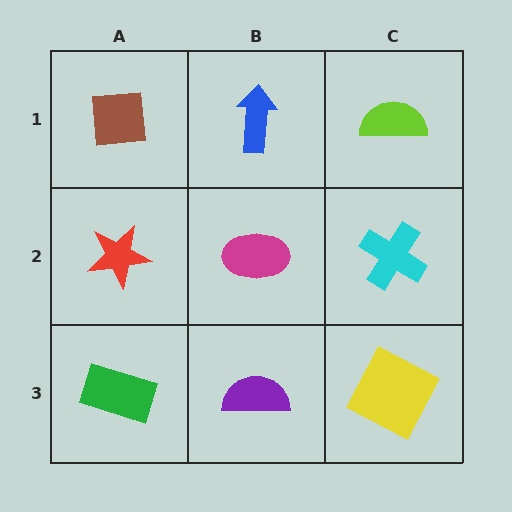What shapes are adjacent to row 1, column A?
A red star (row 2, column A), a blue arrow (row 1, column B).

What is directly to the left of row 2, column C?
A magenta ellipse.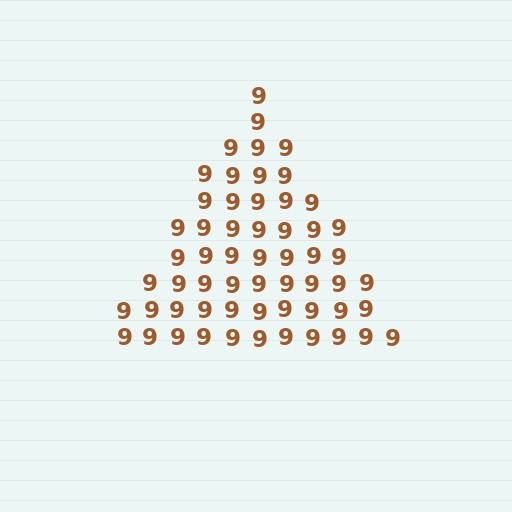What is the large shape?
The large shape is a triangle.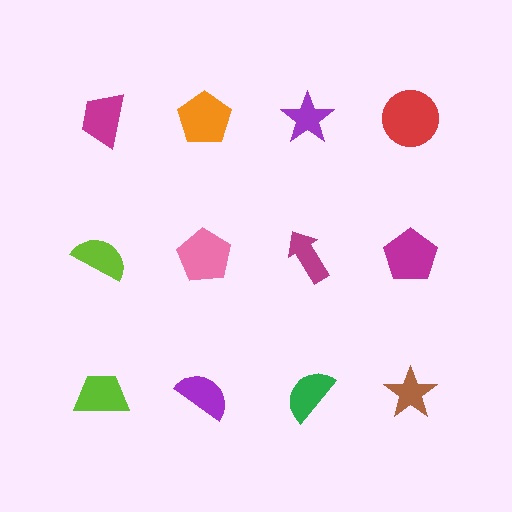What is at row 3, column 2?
A purple semicircle.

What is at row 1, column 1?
A magenta trapezoid.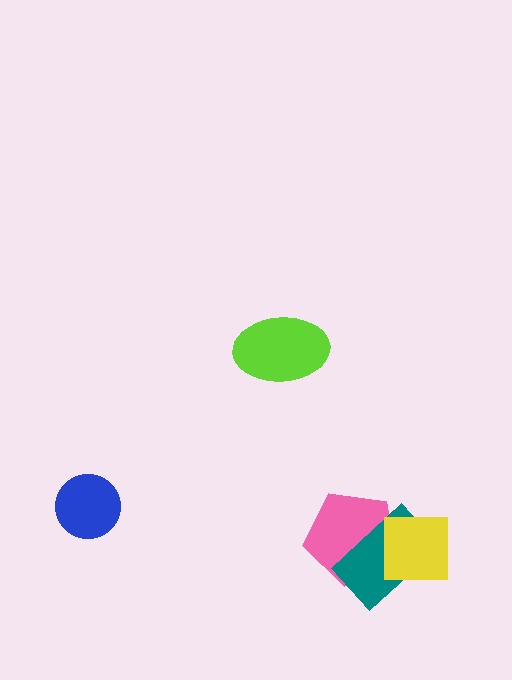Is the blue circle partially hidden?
No, no other shape covers it.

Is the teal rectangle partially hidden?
Yes, it is partially covered by another shape.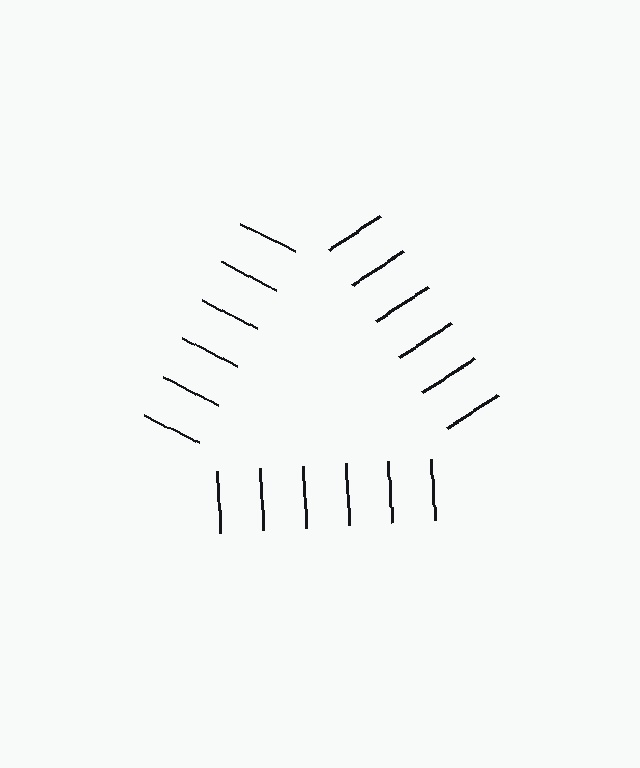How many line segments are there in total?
18 — 6 along each of the 3 edges.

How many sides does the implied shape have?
3 sides — the line-ends trace a triangle.